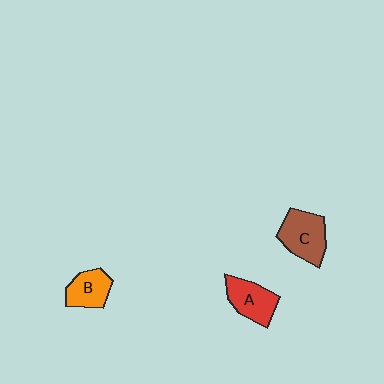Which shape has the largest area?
Shape C (brown).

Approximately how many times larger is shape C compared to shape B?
Approximately 1.4 times.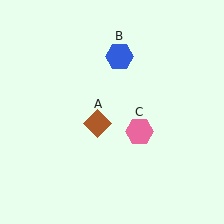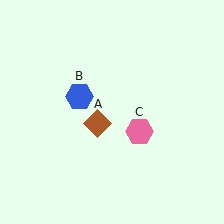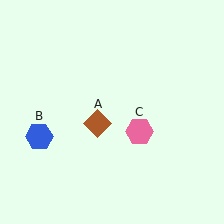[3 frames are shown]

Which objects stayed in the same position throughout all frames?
Brown diamond (object A) and pink hexagon (object C) remained stationary.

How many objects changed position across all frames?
1 object changed position: blue hexagon (object B).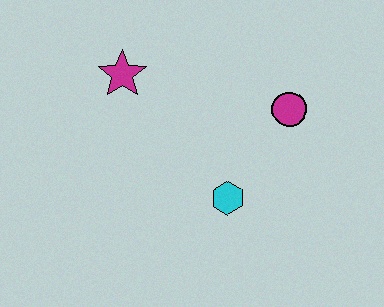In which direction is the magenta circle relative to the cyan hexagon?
The magenta circle is above the cyan hexagon.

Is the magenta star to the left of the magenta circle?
Yes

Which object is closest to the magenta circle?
The cyan hexagon is closest to the magenta circle.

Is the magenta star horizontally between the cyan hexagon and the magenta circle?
No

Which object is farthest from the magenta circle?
The magenta star is farthest from the magenta circle.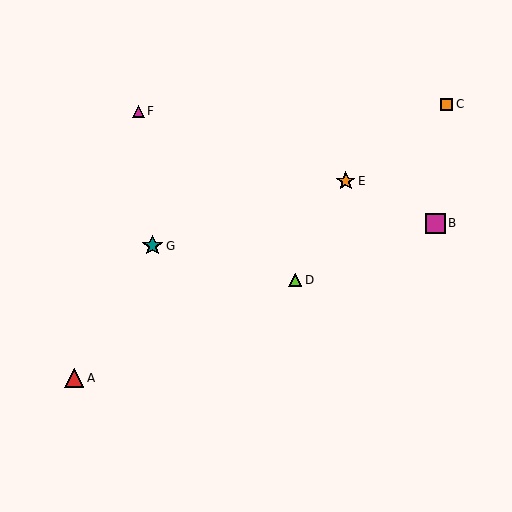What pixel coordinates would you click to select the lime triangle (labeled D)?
Click at (295, 280) to select the lime triangle D.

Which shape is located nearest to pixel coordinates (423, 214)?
The magenta square (labeled B) at (435, 223) is nearest to that location.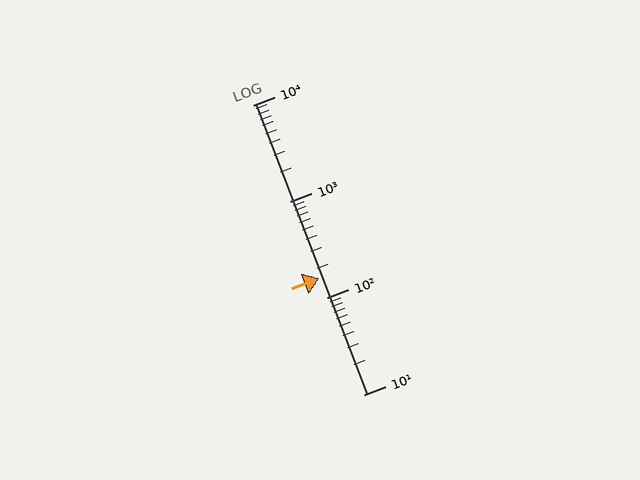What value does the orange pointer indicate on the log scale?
The pointer indicates approximately 160.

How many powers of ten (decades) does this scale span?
The scale spans 3 decades, from 10 to 10000.